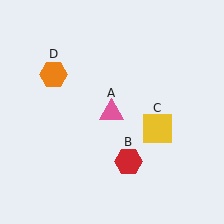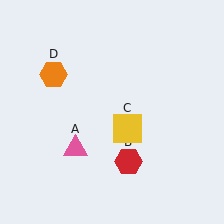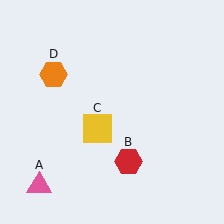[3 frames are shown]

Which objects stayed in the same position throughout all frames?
Red hexagon (object B) and orange hexagon (object D) remained stationary.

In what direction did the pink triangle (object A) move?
The pink triangle (object A) moved down and to the left.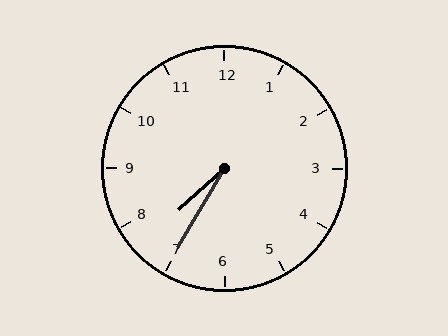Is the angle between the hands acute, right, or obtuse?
It is acute.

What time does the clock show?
7:35.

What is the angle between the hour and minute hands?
Approximately 18 degrees.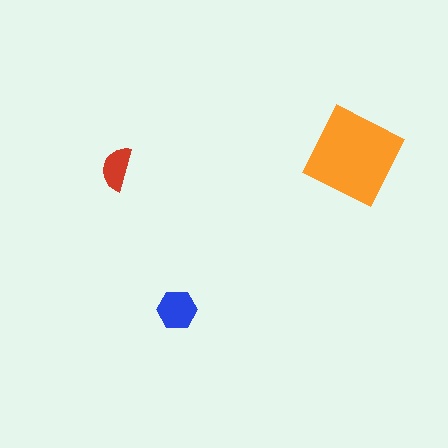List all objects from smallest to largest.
The red semicircle, the blue hexagon, the orange square.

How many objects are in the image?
There are 3 objects in the image.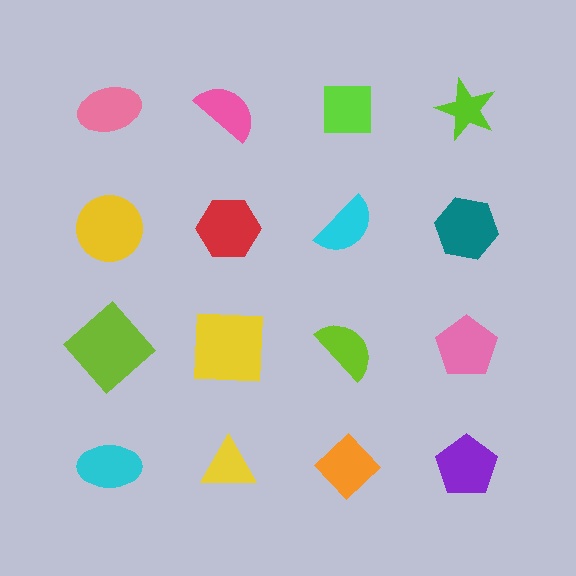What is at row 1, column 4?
A lime star.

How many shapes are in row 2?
4 shapes.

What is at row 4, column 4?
A purple pentagon.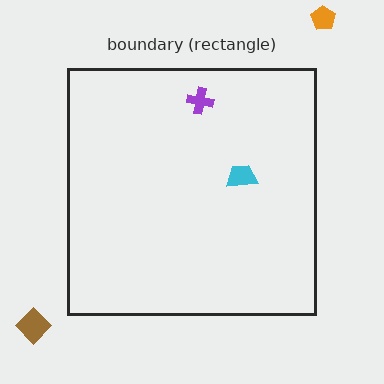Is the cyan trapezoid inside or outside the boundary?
Inside.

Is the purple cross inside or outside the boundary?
Inside.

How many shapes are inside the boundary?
2 inside, 2 outside.